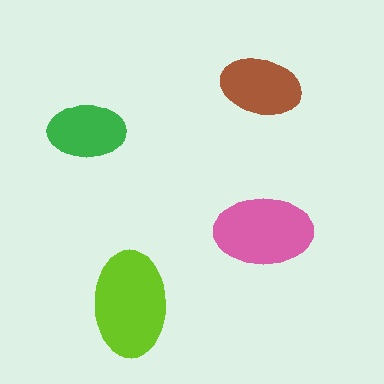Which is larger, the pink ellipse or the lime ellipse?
The lime one.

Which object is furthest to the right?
The pink ellipse is rightmost.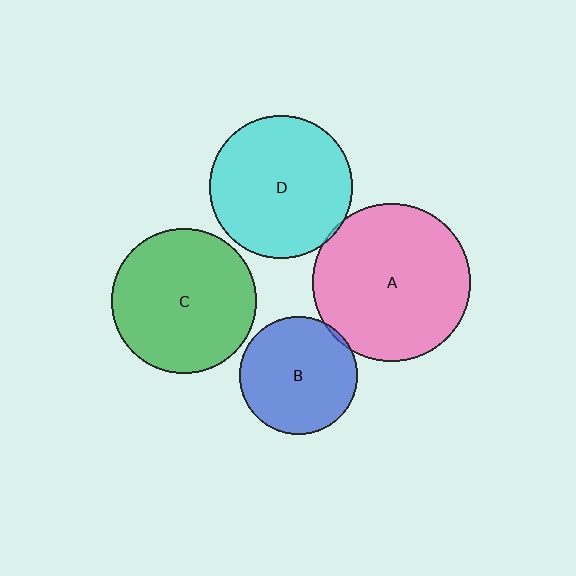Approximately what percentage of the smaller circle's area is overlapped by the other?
Approximately 5%.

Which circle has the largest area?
Circle A (pink).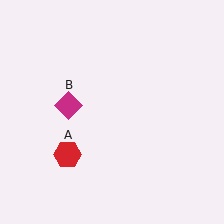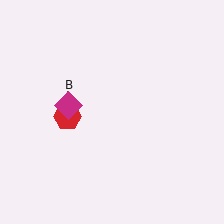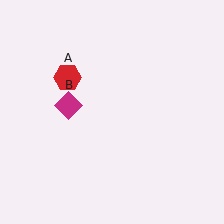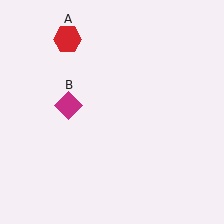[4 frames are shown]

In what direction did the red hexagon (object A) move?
The red hexagon (object A) moved up.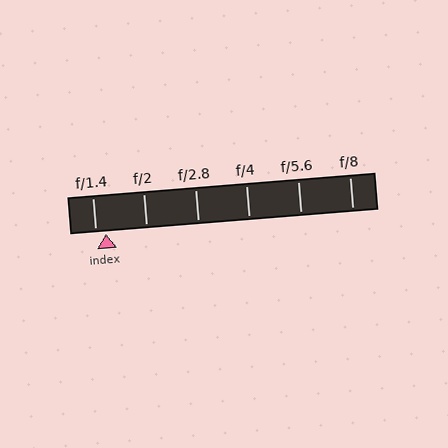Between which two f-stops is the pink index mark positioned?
The index mark is between f/1.4 and f/2.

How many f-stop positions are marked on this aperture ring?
There are 6 f-stop positions marked.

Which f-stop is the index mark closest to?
The index mark is closest to f/1.4.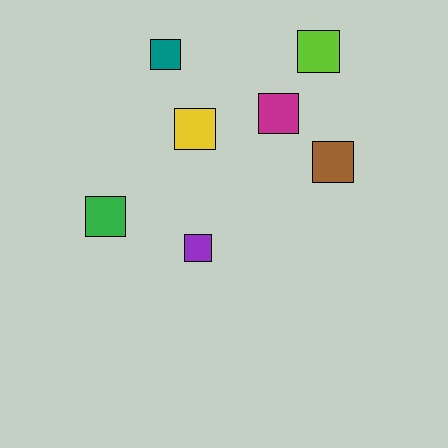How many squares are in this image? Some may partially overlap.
There are 7 squares.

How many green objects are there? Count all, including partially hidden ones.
There is 1 green object.